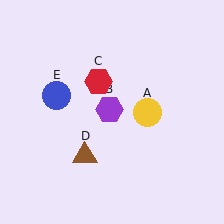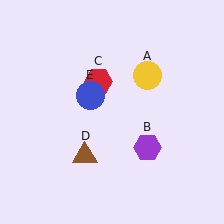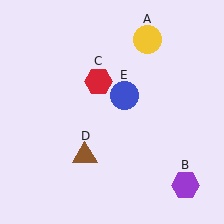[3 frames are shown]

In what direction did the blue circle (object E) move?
The blue circle (object E) moved right.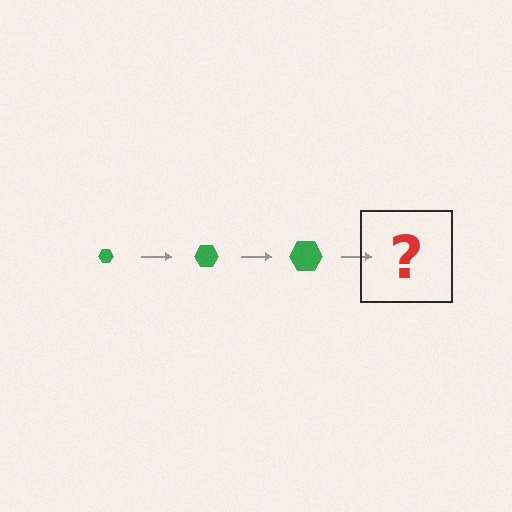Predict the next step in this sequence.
The next step is a green hexagon, larger than the previous one.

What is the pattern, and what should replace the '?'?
The pattern is that the hexagon gets progressively larger each step. The '?' should be a green hexagon, larger than the previous one.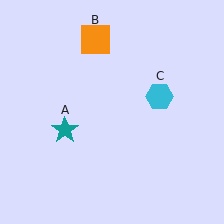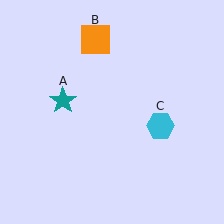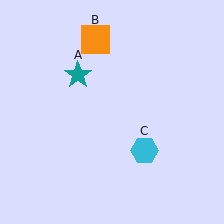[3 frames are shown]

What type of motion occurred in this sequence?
The teal star (object A), cyan hexagon (object C) rotated clockwise around the center of the scene.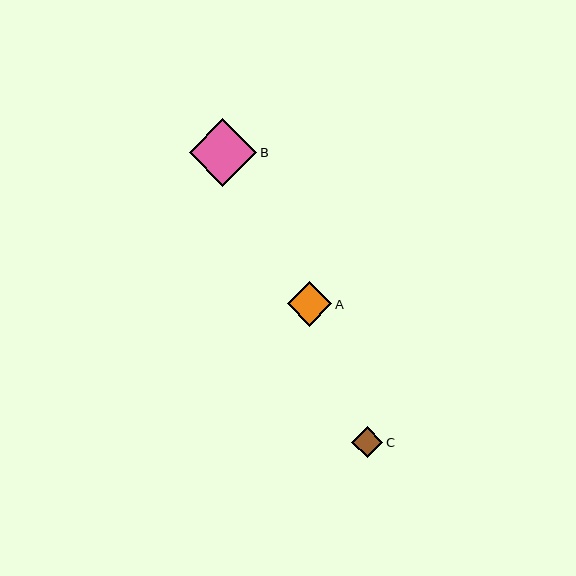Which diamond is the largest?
Diamond B is the largest with a size of approximately 68 pixels.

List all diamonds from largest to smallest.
From largest to smallest: B, A, C.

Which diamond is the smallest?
Diamond C is the smallest with a size of approximately 31 pixels.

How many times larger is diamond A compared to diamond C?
Diamond A is approximately 1.4 times the size of diamond C.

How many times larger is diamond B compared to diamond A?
Diamond B is approximately 1.5 times the size of diamond A.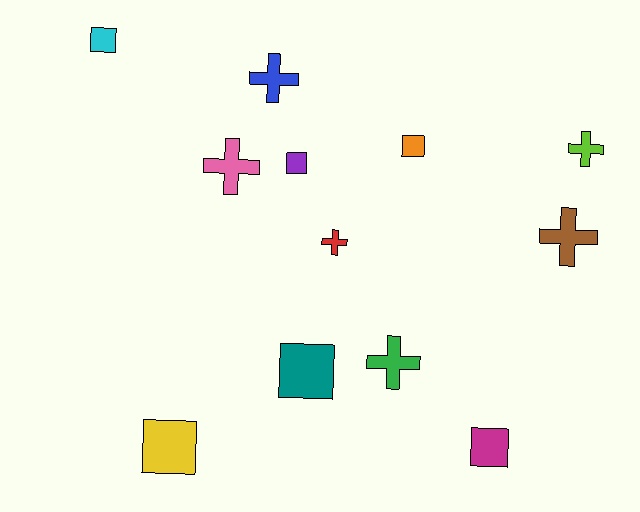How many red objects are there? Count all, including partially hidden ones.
There is 1 red object.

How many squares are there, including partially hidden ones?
There are 6 squares.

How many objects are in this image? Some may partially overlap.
There are 12 objects.